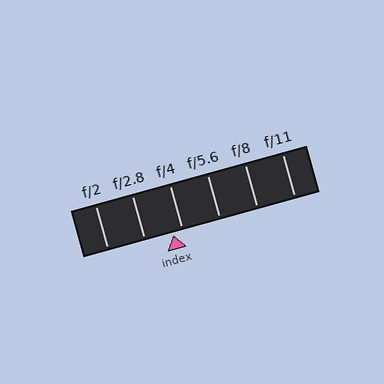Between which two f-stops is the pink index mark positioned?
The index mark is between f/2.8 and f/4.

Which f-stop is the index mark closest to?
The index mark is closest to f/4.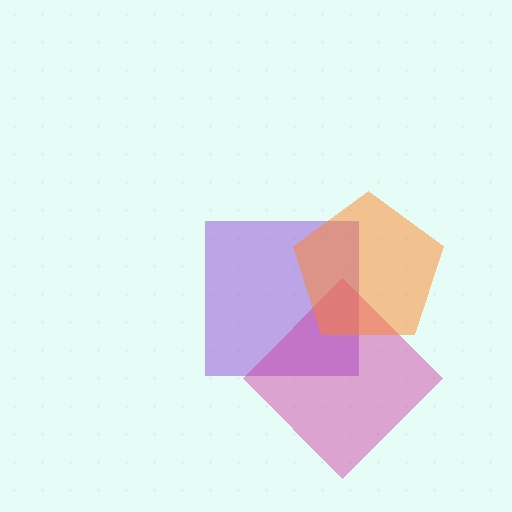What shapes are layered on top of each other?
The layered shapes are: a purple square, a magenta diamond, an orange pentagon.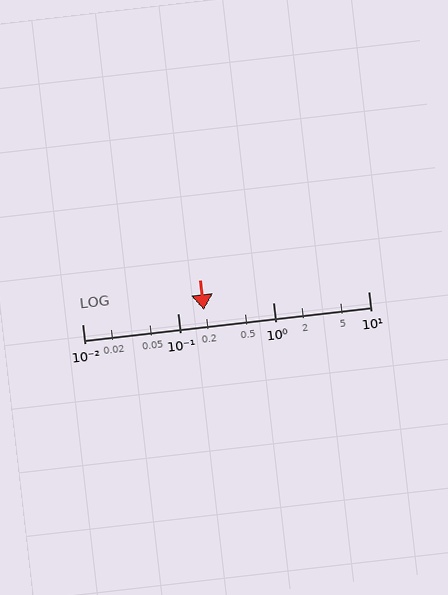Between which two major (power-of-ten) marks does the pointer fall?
The pointer is between 0.1 and 1.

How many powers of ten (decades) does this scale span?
The scale spans 3 decades, from 0.01 to 10.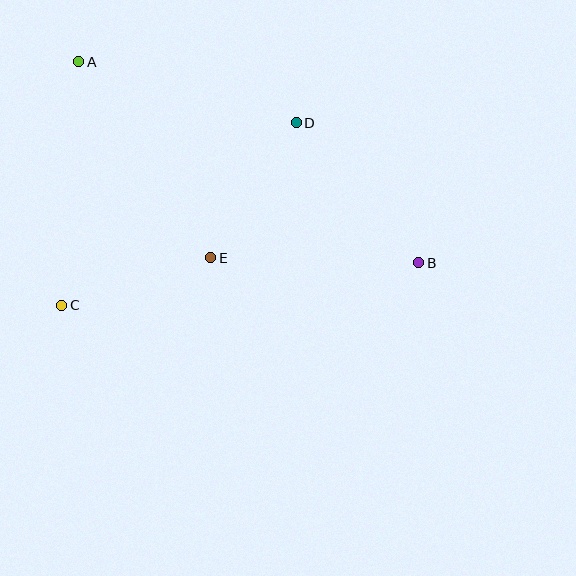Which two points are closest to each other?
Points C and E are closest to each other.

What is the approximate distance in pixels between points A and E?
The distance between A and E is approximately 237 pixels.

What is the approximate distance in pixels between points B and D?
The distance between B and D is approximately 186 pixels.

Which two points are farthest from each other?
Points A and B are farthest from each other.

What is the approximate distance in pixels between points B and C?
The distance between B and C is approximately 359 pixels.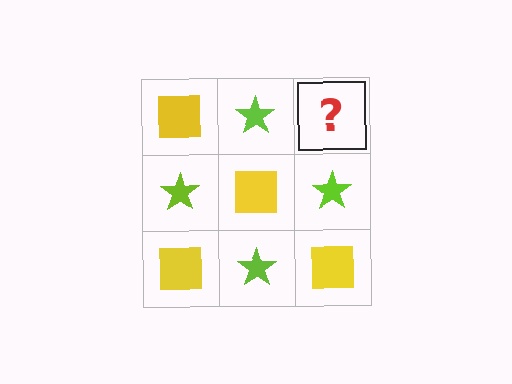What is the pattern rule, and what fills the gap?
The rule is that it alternates yellow square and lime star in a checkerboard pattern. The gap should be filled with a yellow square.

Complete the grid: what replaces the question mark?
The question mark should be replaced with a yellow square.